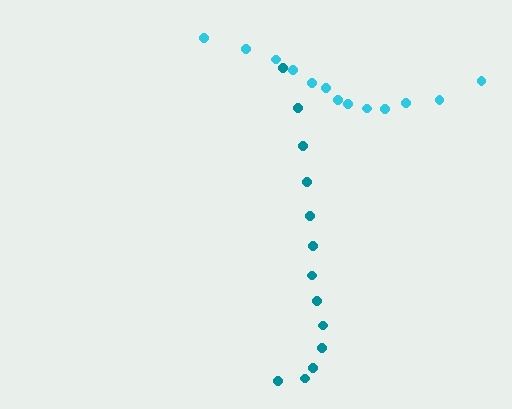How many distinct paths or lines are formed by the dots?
There are 2 distinct paths.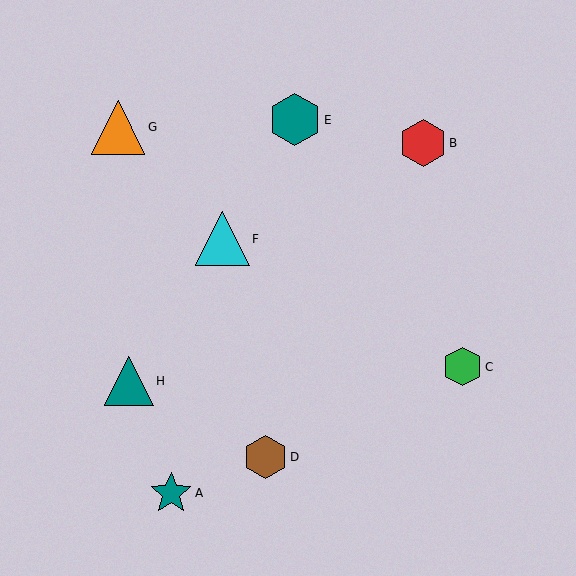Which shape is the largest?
The cyan triangle (labeled F) is the largest.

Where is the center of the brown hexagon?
The center of the brown hexagon is at (265, 457).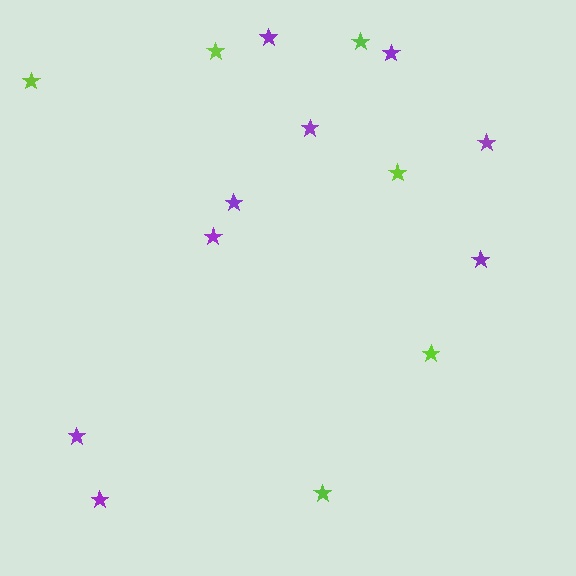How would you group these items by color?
There are 2 groups: one group of lime stars (6) and one group of purple stars (9).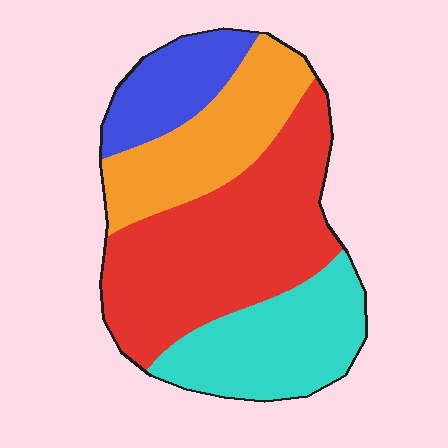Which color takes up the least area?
Blue, at roughly 15%.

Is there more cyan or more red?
Red.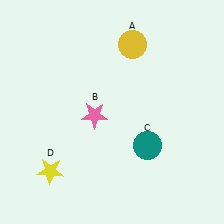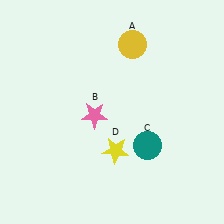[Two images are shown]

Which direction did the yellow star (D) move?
The yellow star (D) moved right.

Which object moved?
The yellow star (D) moved right.